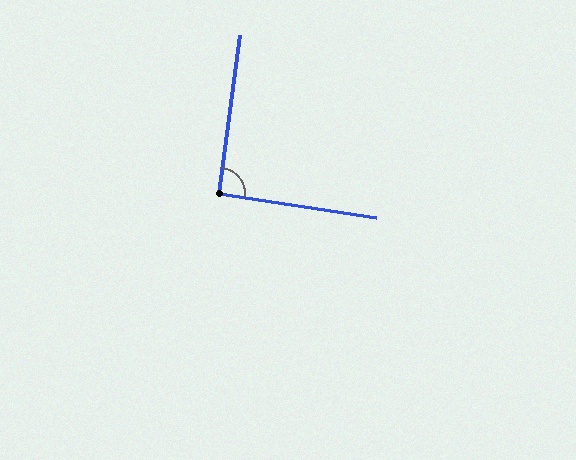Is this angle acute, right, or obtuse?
It is approximately a right angle.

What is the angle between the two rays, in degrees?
Approximately 91 degrees.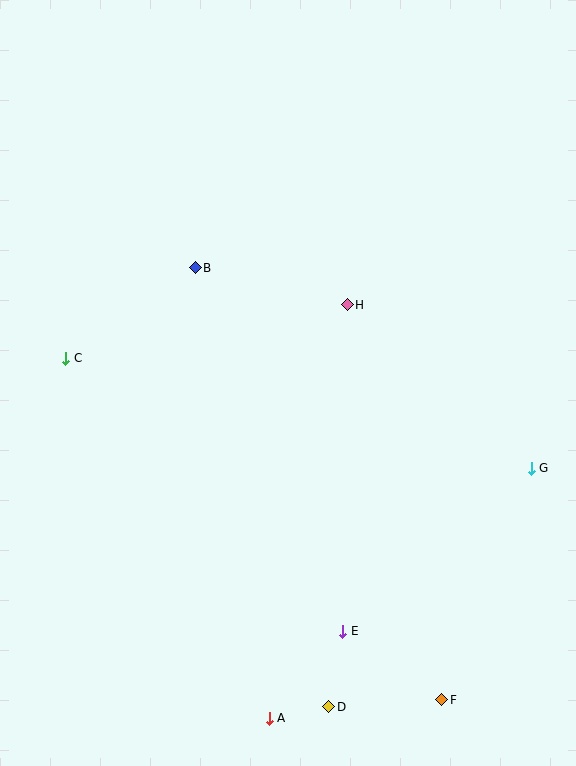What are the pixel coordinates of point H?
Point H is at (347, 305).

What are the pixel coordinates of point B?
Point B is at (195, 268).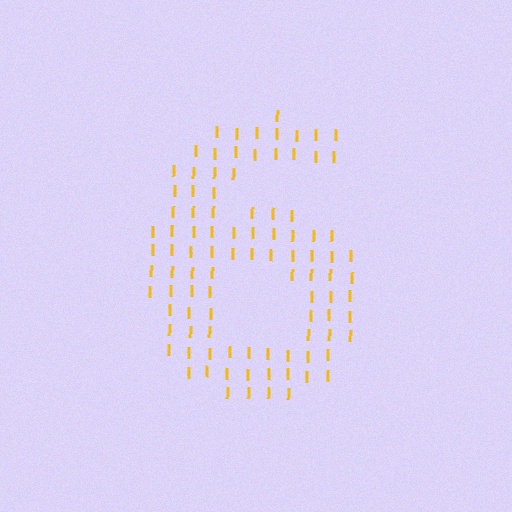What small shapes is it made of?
It is made of small letter I's.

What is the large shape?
The large shape is the digit 6.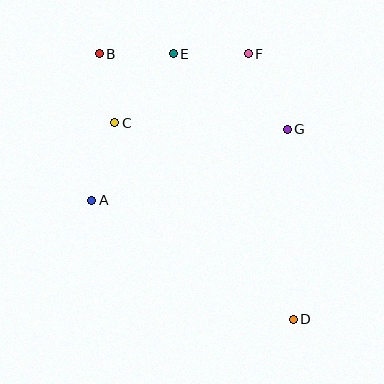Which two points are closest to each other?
Points B and C are closest to each other.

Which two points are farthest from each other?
Points B and D are farthest from each other.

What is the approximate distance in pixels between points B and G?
The distance between B and G is approximately 203 pixels.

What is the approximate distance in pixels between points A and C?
The distance between A and C is approximately 81 pixels.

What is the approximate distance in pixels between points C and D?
The distance between C and D is approximately 265 pixels.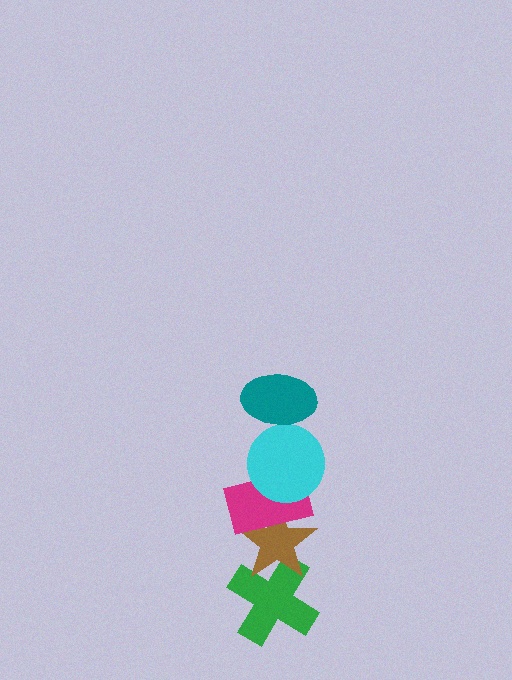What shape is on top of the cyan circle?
The teal ellipse is on top of the cyan circle.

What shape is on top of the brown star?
The magenta rectangle is on top of the brown star.